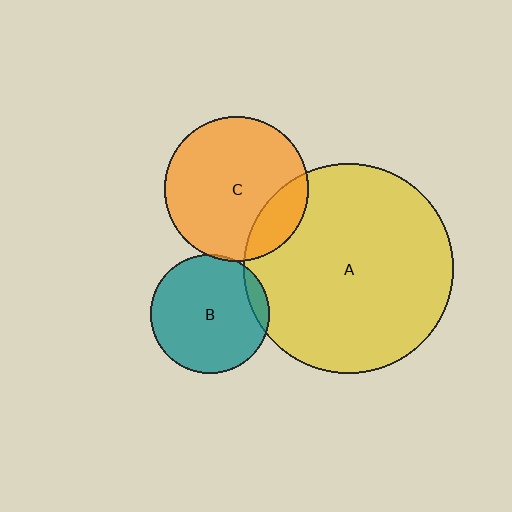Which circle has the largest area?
Circle A (yellow).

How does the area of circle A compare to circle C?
Approximately 2.1 times.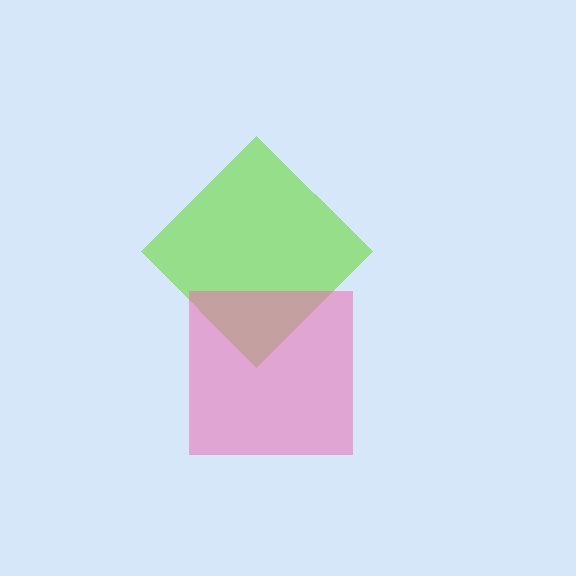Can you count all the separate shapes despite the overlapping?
Yes, there are 2 separate shapes.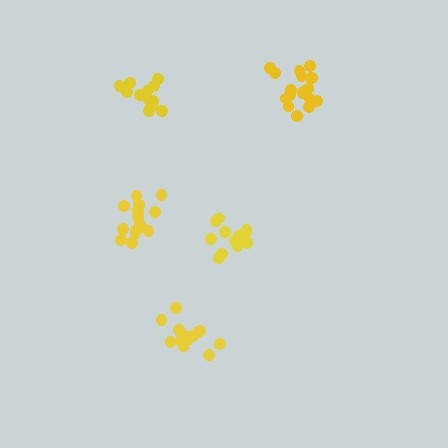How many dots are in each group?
Group 1: 13 dots, Group 2: 17 dots, Group 3: 17 dots, Group 4: 14 dots, Group 5: 13 dots (74 total).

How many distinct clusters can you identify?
There are 5 distinct clusters.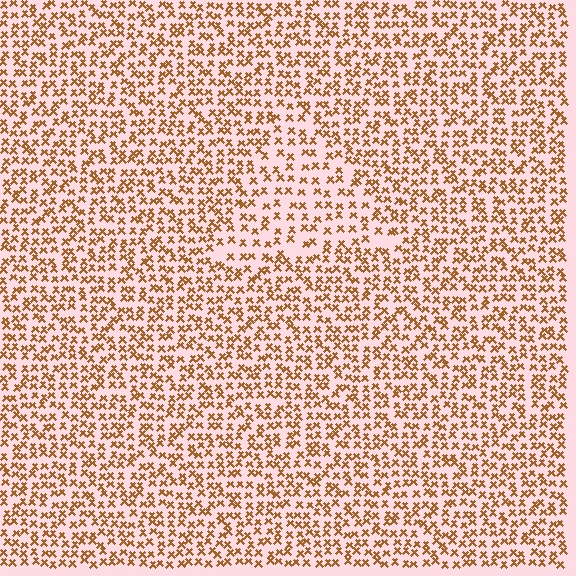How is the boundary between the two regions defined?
The boundary is defined by a change in element density (approximately 1.6x ratio). All elements are the same color, size, and shape.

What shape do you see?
I see a triangle.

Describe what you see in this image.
The image contains small brown elements arranged at two different densities. A triangle-shaped region is visible where the elements are less densely packed than the surrounding area.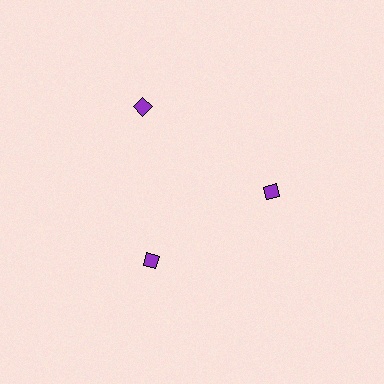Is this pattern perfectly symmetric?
No. The 3 purple diamonds are arranged in a ring, but one element near the 11 o'clock position is pushed outward from the center, breaking the 3-fold rotational symmetry.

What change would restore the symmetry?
The symmetry would be restored by moving it inward, back onto the ring so that all 3 diamonds sit at equal angles and equal distance from the center.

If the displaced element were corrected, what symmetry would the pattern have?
It would have 3-fold rotational symmetry — the pattern would map onto itself every 120 degrees.